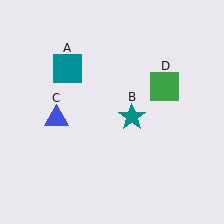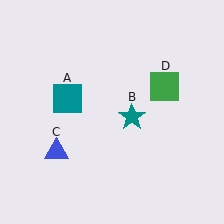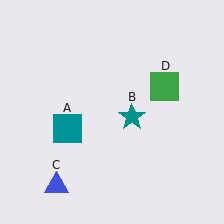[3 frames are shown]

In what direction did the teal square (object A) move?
The teal square (object A) moved down.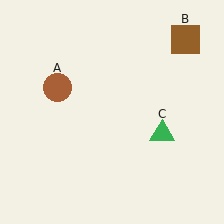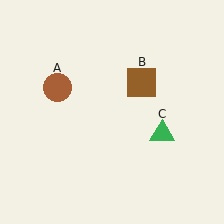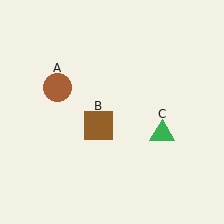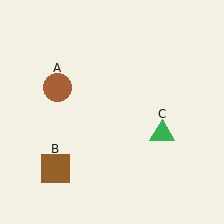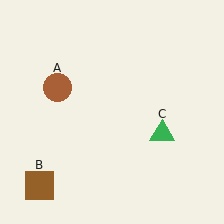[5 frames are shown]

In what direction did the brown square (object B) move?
The brown square (object B) moved down and to the left.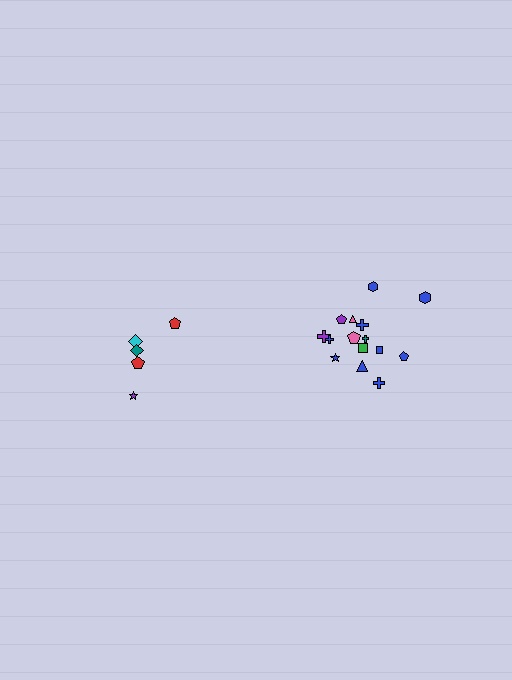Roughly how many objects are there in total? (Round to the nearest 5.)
Roughly 20 objects in total.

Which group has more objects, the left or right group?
The right group.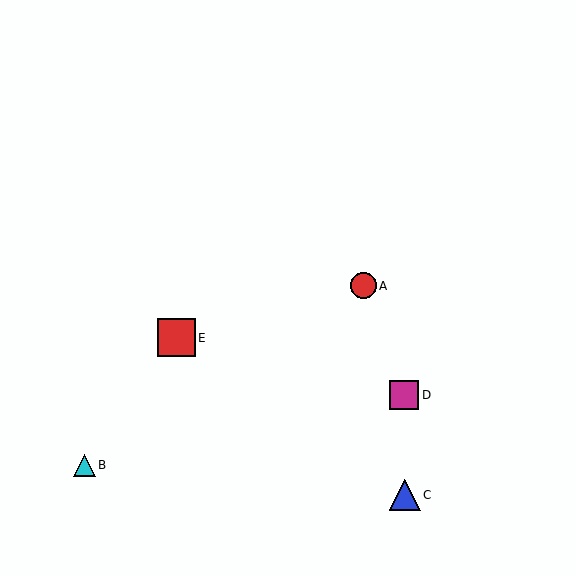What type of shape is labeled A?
Shape A is a red circle.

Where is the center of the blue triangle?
The center of the blue triangle is at (405, 495).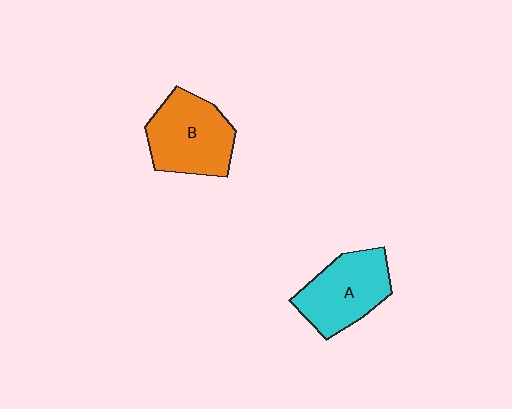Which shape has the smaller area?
Shape A (cyan).